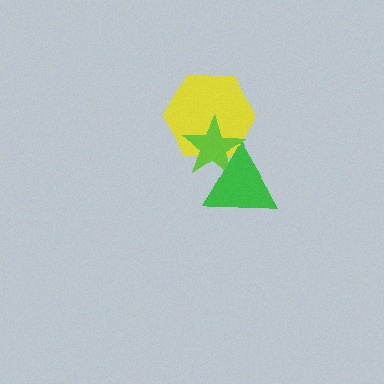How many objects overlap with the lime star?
2 objects overlap with the lime star.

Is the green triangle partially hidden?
No, no other shape covers it.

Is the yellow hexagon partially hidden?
Yes, it is partially covered by another shape.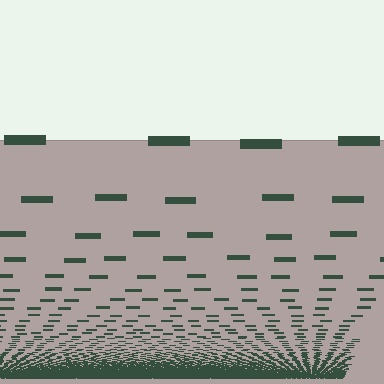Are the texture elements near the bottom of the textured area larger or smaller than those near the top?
Smaller. The gradient is inverted — elements near the bottom are smaller and denser.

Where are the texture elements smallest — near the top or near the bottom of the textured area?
Near the bottom.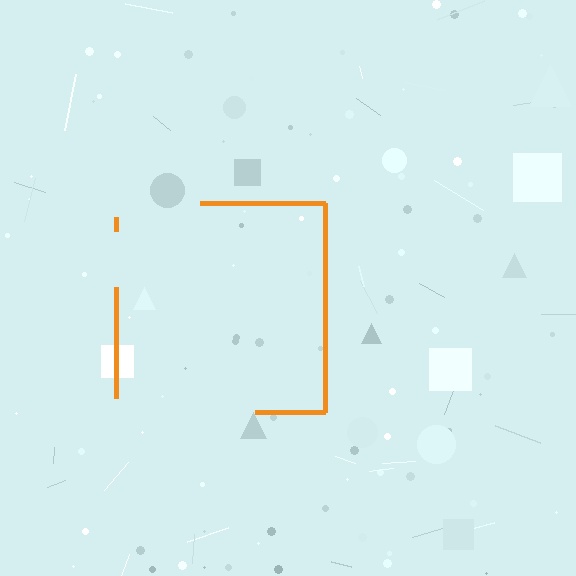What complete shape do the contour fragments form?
The contour fragments form a square.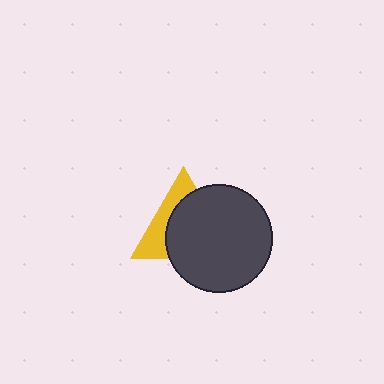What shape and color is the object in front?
The object in front is a dark gray circle.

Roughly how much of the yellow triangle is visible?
A small part of it is visible (roughly 37%).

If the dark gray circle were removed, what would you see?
You would see the complete yellow triangle.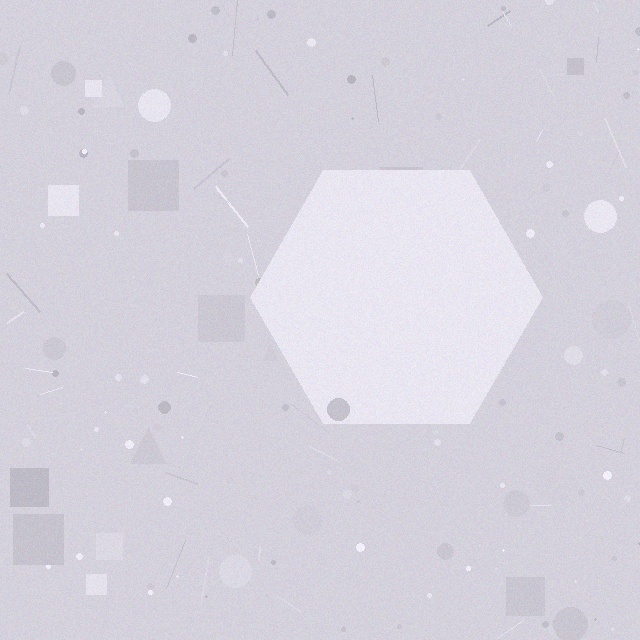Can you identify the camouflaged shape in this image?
The camouflaged shape is a hexagon.